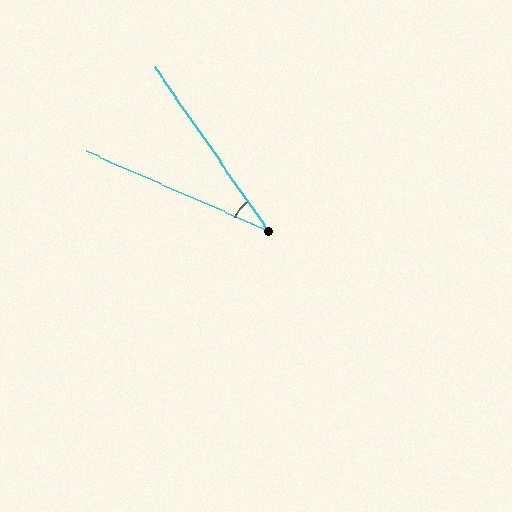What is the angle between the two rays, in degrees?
Approximately 32 degrees.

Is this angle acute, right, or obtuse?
It is acute.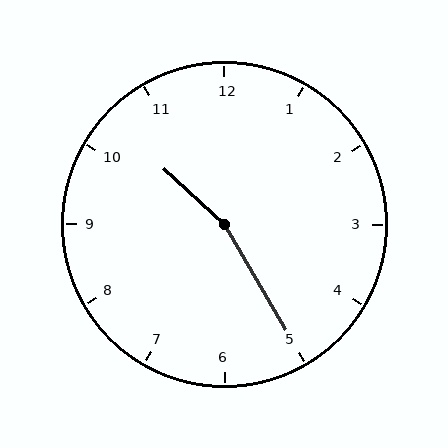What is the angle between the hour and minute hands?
Approximately 162 degrees.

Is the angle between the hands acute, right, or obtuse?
It is obtuse.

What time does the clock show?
10:25.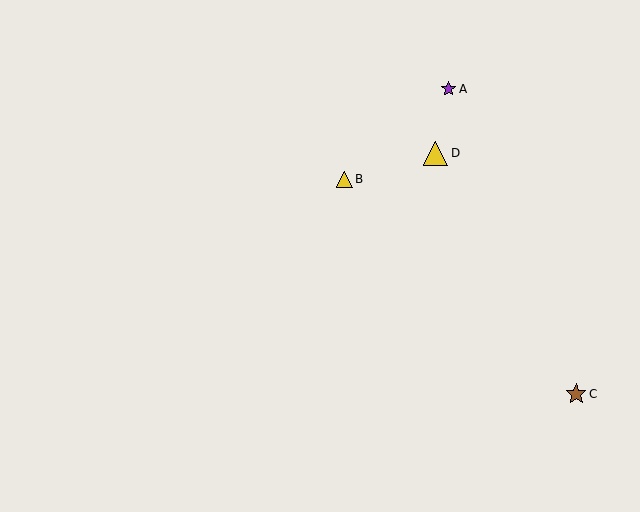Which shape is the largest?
The yellow triangle (labeled D) is the largest.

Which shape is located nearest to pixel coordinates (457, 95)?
The purple star (labeled A) at (449, 89) is nearest to that location.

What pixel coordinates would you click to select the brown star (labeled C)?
Click at (576, 394) to select the brown star C.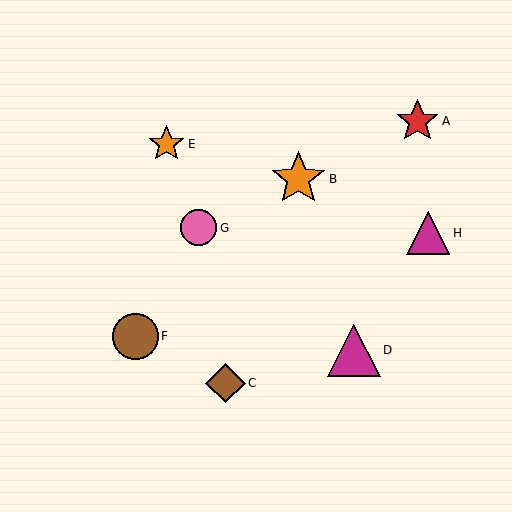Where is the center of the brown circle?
The center of the brown circle is at (136, 336).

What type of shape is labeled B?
Shape B is an orange star.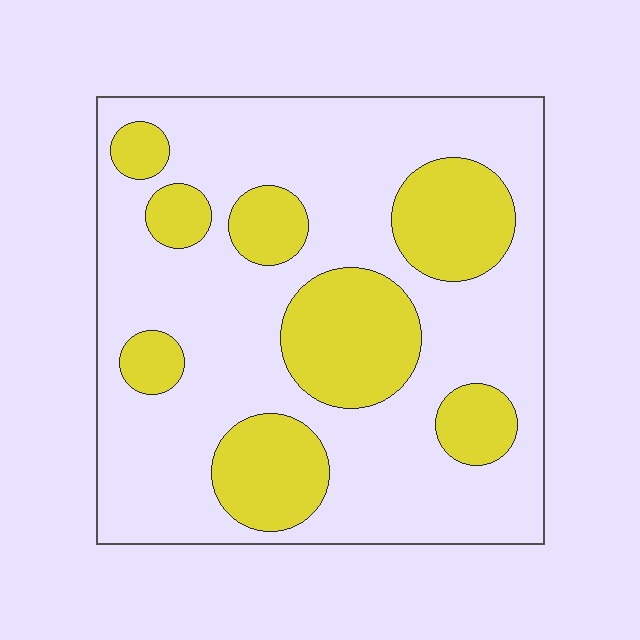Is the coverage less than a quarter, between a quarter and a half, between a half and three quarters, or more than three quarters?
Between a quarter and a half.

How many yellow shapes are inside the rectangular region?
8.